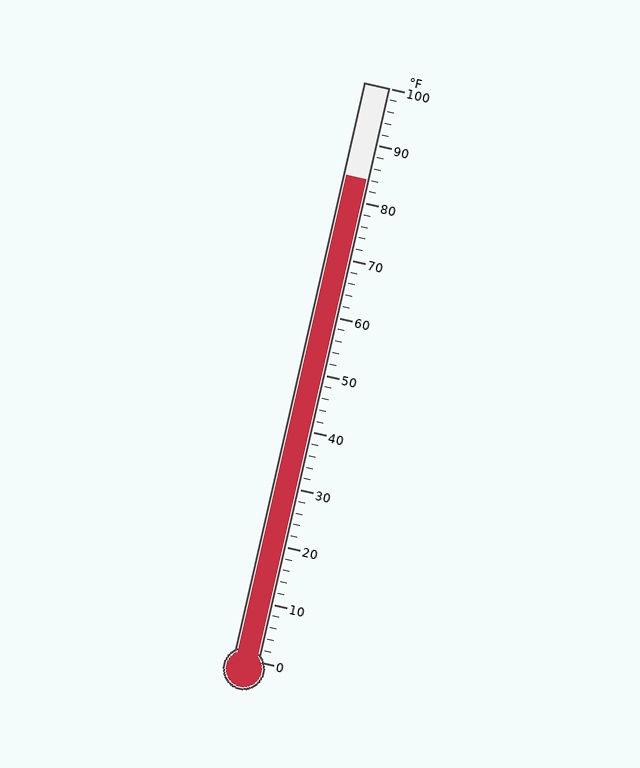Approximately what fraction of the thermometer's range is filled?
The thermometer is filled to approximately 85% of its range.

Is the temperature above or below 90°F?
The temperature is below 90°F.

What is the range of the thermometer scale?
The thermometer scale ranges from 0°F to 100°F.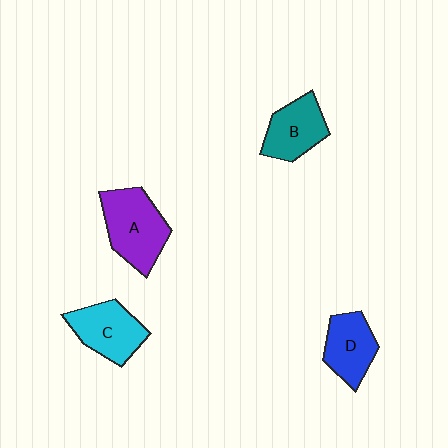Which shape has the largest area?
Shape A (purple).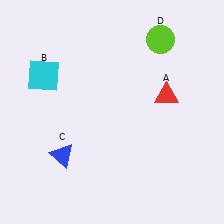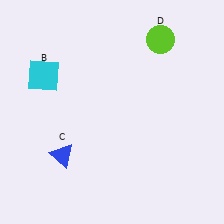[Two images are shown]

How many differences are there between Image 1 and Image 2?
There is 1 difference between the two images.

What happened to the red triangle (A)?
The red triangle (A) was removed in Image 2. It was in the top-right area of Image 1.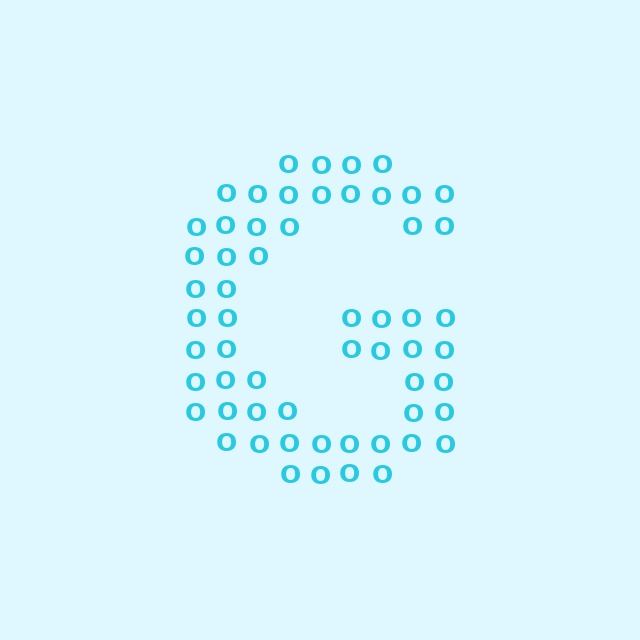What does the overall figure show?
The overall figure shows the letter G.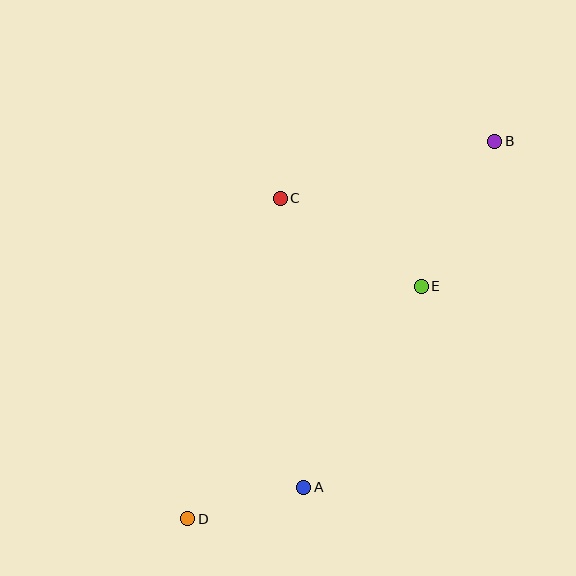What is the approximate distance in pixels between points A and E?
The distance between A and E is approximately 233 pixels.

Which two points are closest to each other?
Points A and D are closest to each other.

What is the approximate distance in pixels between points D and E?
The distance between D and E is approximately 329 pixels.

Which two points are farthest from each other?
Points B and D are farthest from each other.